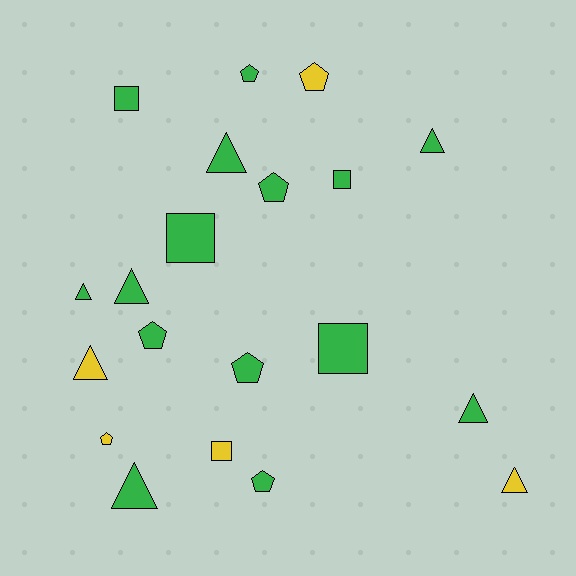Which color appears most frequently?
Green, with 15 objects.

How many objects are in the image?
There are 20 objects.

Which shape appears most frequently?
Triangle, with 8 objects.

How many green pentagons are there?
There are 5 green pentagons.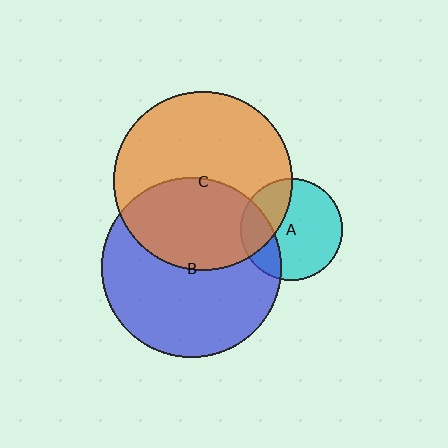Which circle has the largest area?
Circle B (blue).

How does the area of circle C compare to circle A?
Approximately 3.0 times.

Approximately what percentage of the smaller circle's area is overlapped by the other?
Approximately 30%.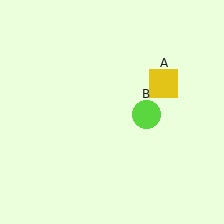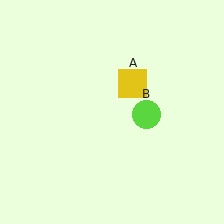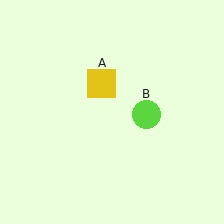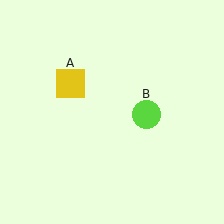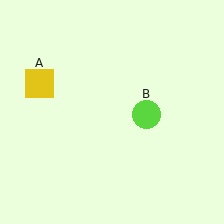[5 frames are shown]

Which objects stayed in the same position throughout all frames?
Lime circle (object B) remained stationary.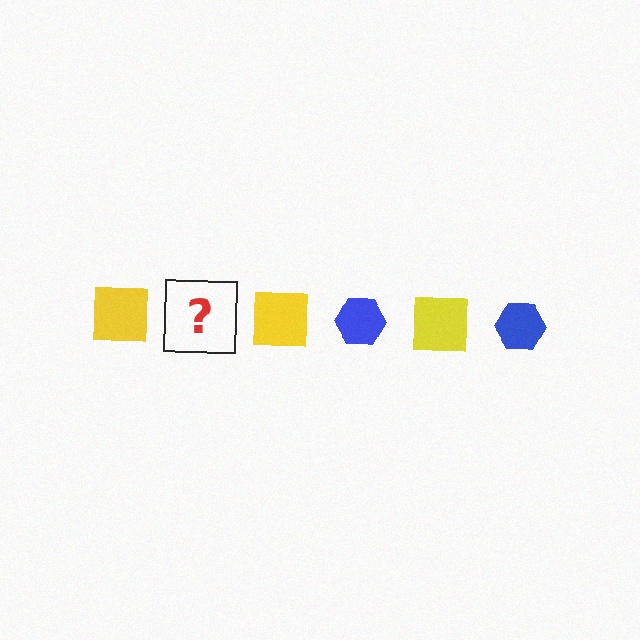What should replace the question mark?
The question mark should be replaced with a blue hexagon.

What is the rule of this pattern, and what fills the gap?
The rule is that the pattern alternates between yellow square and blue hexagon. The gap should be filled with a blue hexagon.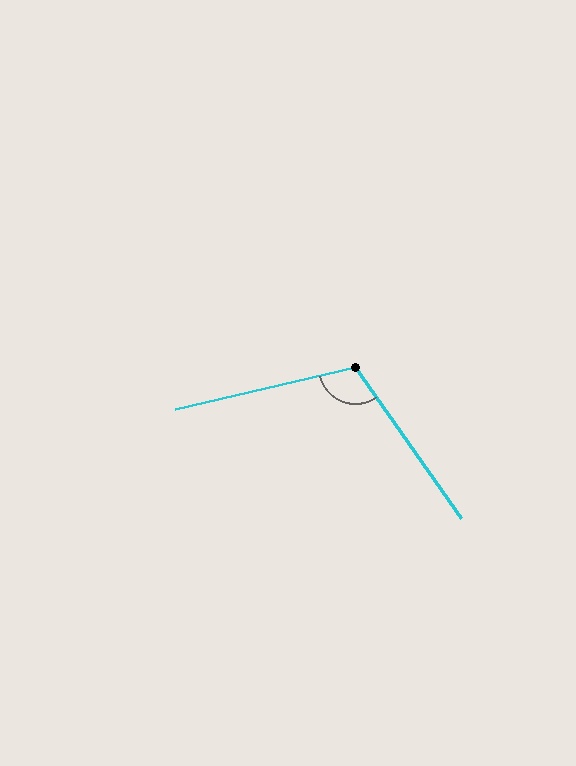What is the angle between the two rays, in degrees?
Approximately 112 degrees.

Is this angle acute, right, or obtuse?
It is obtuse.